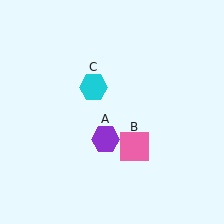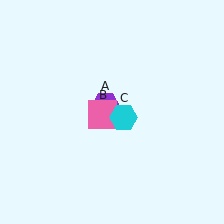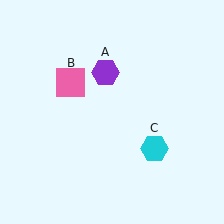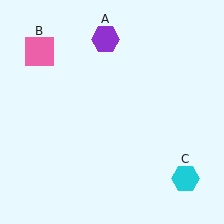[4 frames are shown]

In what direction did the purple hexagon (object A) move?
The purple hexagon (object A) moved up.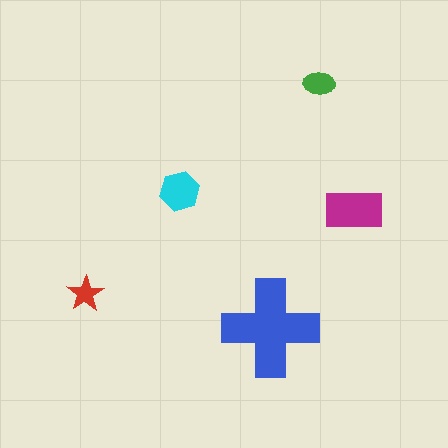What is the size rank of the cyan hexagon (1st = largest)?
3rd.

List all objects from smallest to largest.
The red star, the green ellipse, the cyan hexagon, the magenta rectangle, the blue cross.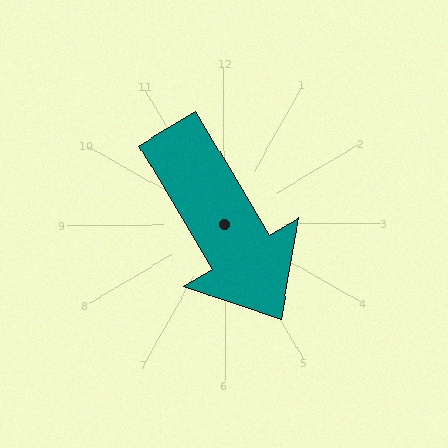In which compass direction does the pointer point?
Southeast.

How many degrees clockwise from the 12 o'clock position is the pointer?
Approximately 149 degrees.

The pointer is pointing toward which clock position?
Roughly 5 o'clock.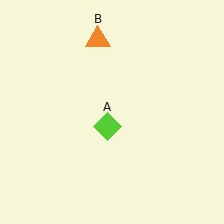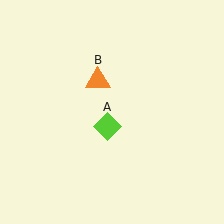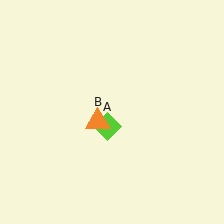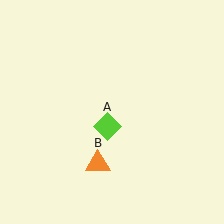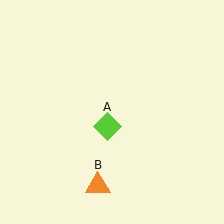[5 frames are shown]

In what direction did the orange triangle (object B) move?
The orange triangle (object B) moved down.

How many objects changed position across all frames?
1 object changed position: orange triangle (object B).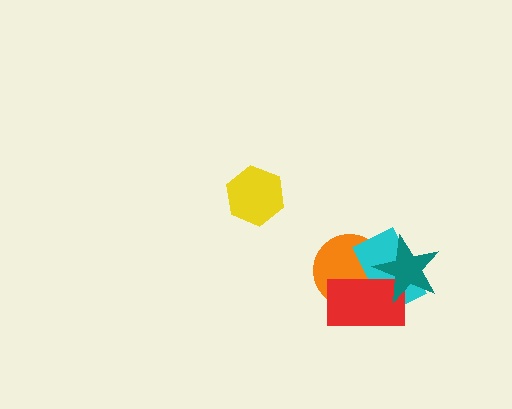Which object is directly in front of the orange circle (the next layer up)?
The cyan rectangle is directly in front of the orange circle.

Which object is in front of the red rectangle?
The teal star is in front of the red rectangle.